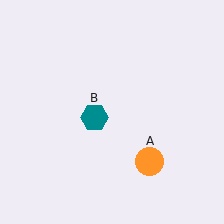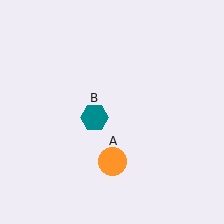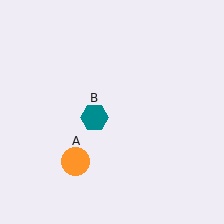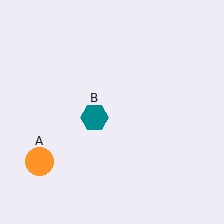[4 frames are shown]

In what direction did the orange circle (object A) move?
The orange circle (object A) moved left.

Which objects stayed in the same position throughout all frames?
Teal hexagon (object B) remained stationary.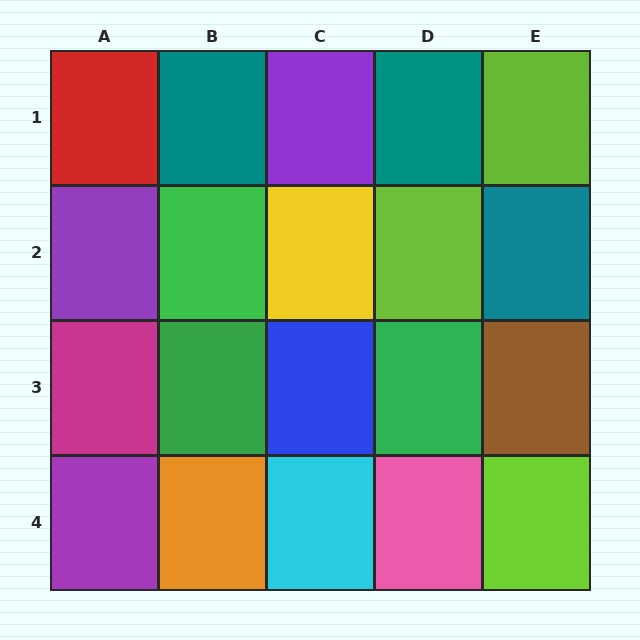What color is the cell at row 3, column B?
Green.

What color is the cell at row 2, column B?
Green.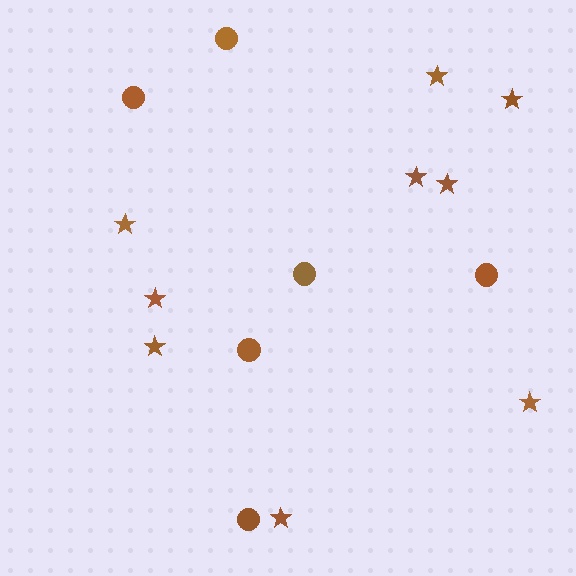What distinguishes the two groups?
There are 2 groups: one group of circles (6) and one group of stars (9).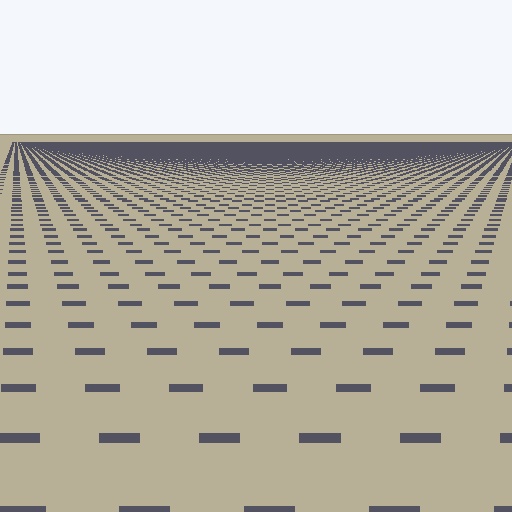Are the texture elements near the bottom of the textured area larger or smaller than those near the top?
Larger. Near the bottom, elements are closer to the viewer and appear at a bigger on-screen size.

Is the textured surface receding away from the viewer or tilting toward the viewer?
The surface is receding away from the viewer. Texture elements get smaller and denser toward the top.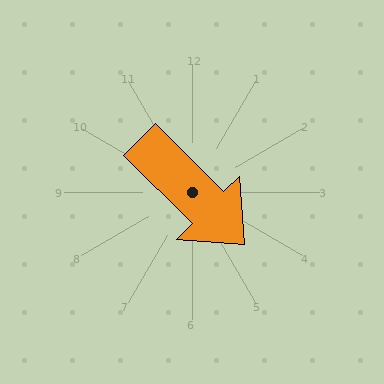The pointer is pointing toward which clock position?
Roughly 4 o'clock.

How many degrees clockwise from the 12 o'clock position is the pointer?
Approximately 135 degrees.